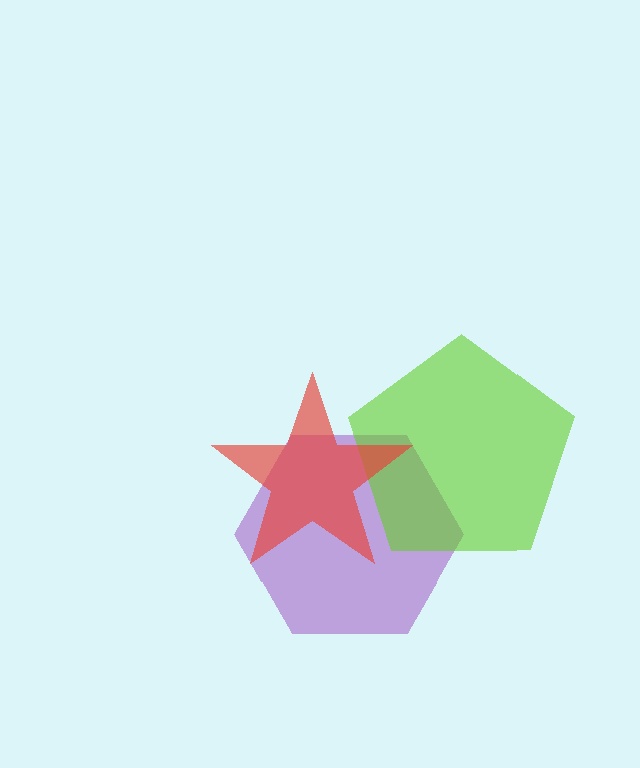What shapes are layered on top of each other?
The layered shapes are: a purple hexagon, a lime pentagon, a red star.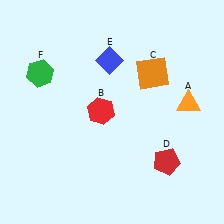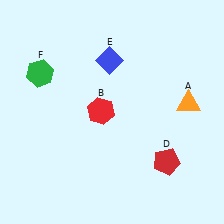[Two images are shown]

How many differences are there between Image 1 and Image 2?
There is 1 difference between the two images.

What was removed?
The orange square (C) was removed in Image 2.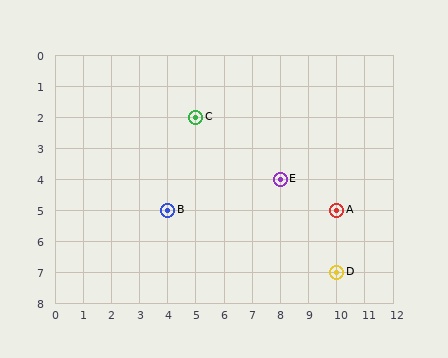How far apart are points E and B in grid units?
Points E and B are 4 columns and 1 row apart (about 4.1 grid units diagonally).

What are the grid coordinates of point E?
Point E is at grid coordinates (8, 4).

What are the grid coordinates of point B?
Point B is at grid coordinates (4, 5).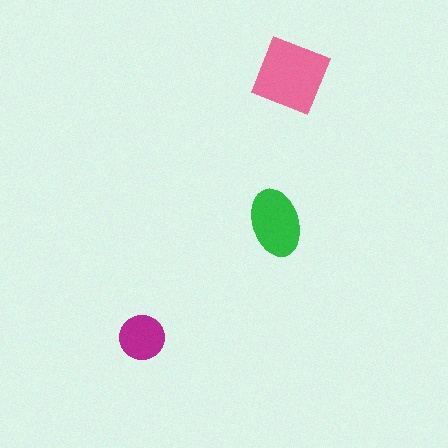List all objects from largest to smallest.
The pink square, the green ellipse, the magenta circle.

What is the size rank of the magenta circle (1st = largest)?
3rd.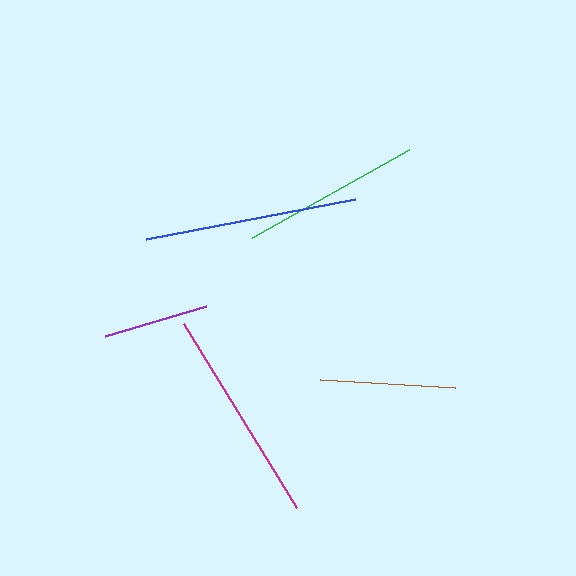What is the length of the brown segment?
The brown segment is approximately 135 pixels long.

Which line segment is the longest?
The magenta line is the longest at approximately 216 pixels.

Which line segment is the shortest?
The purple line is the shortest at approximately 106 pixels.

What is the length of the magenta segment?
The magenta segment is approximately 216 pixels long.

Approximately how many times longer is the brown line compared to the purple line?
The brown line is approximately 1.3 times the length of the purple line.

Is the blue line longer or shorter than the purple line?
The blue line is longer than the purple line.